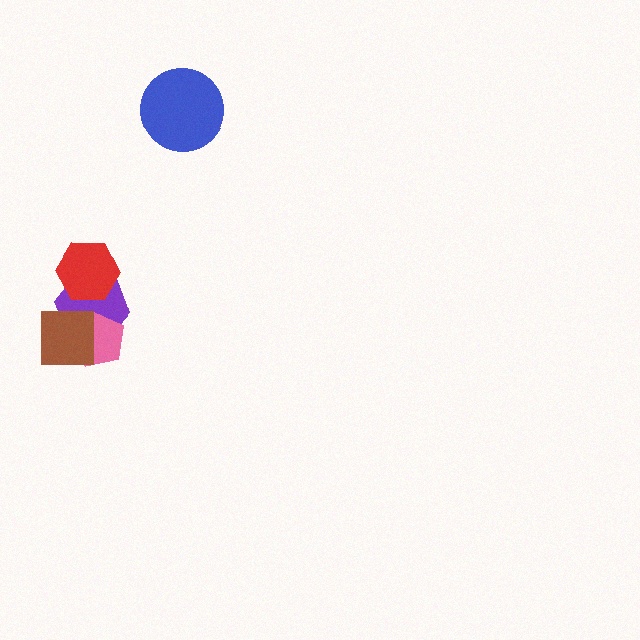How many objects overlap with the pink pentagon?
2 objects overlap with the pink pentagon.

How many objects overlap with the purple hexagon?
3 objects overlap with the purple hexagon.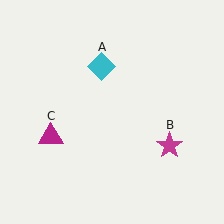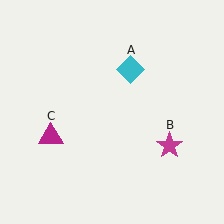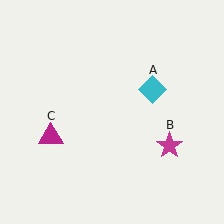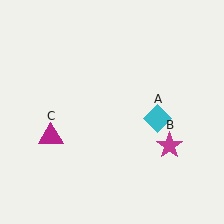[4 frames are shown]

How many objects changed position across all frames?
1 object changed position: cyan diamond (object A).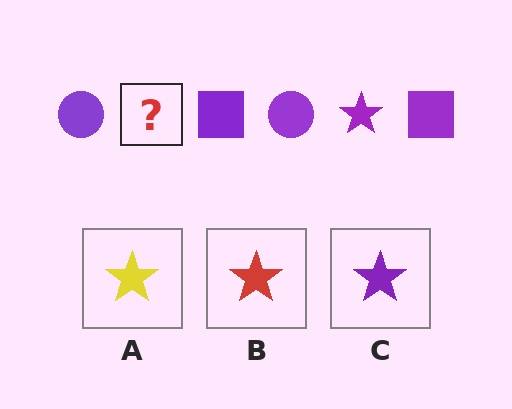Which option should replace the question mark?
Option C.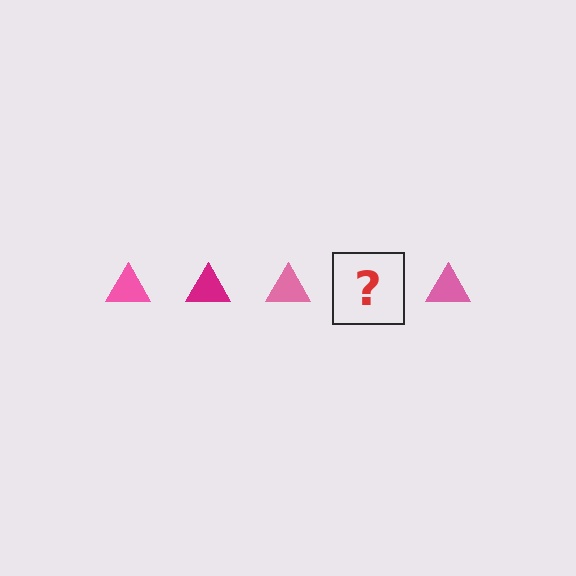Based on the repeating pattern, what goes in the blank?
The blank should be a magenta triangle.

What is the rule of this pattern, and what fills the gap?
The rule is that the pattern cycles through pink, magenta triangles. The gap should be filled with a magenta triangle.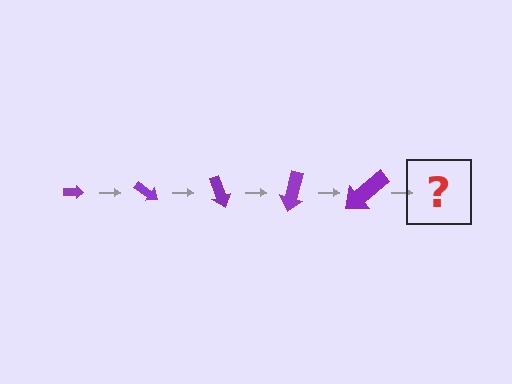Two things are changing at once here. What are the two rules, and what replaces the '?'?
The two rules are that the arrow grows larger each step and it rotates 35 degrees each step. The '?' should be an arrow, larger than the previous one and rotated 175 degrees from the start.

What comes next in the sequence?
The next element should be an arrow, larger than the previous one and rotated 175 degrees from the start.